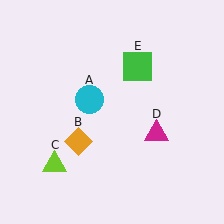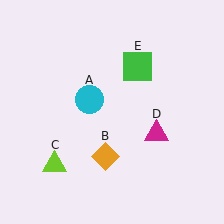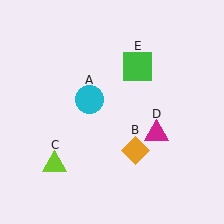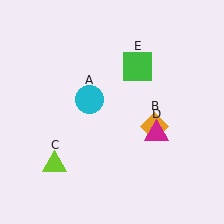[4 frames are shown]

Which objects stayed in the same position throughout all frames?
Cyan circle (object A) and lime triangle (object C) and magenta triangle (object D) and green square (object E) remained stationary.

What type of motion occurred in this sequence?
The orange diamond (object B) rotated counterclockwise around the center of the scene.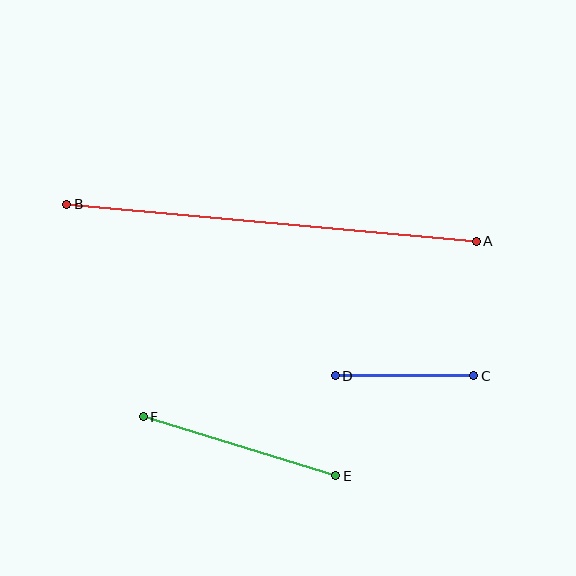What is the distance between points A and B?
The distance is approximately 411 pixels.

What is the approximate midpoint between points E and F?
The midpoint is at approximately (240, 446) pixels.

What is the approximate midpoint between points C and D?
The midpoint is at approximately (404, 376) pixels.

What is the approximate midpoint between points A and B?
The midpoint is at approximately (271, 223) pixels.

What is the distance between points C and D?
The distance is approximately 138 pixels.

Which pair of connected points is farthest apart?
Points A and B are farthest apart.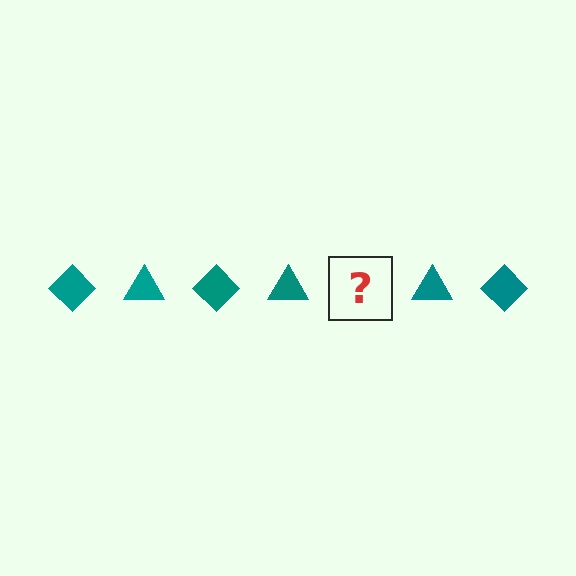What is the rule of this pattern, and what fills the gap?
The rule is that the pattern cycles through diamond, triangle shapes in teal. The gap should be filled with a teal diamond.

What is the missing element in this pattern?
The missing element is a teal diamond.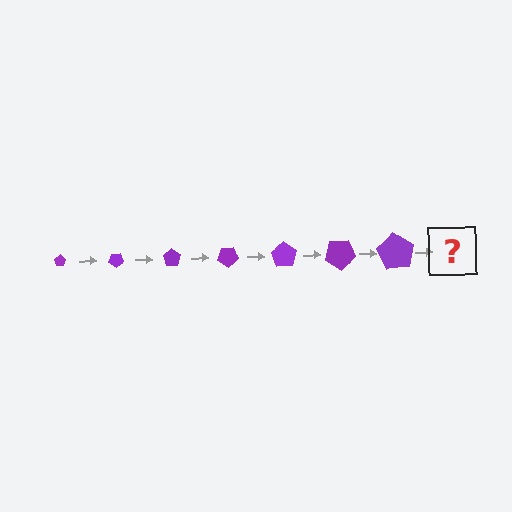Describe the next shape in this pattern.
It should be a pentagon, larger than the previous one and rotated 245 degrees from the start.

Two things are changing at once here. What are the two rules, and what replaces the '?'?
The two rules are that the pentagon grows larger each step and it rotates 35 degrees each step. The '?' should be a pentagon, larger than the previous one and rotated 245 degrees from the start.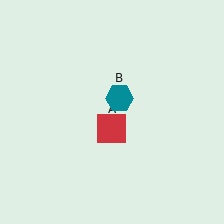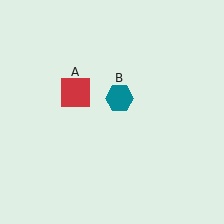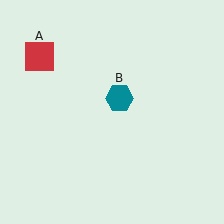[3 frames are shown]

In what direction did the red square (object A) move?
The red square (object A) moved up and to the left.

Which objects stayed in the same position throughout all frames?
Teal hexagon (object B) remained stationary.